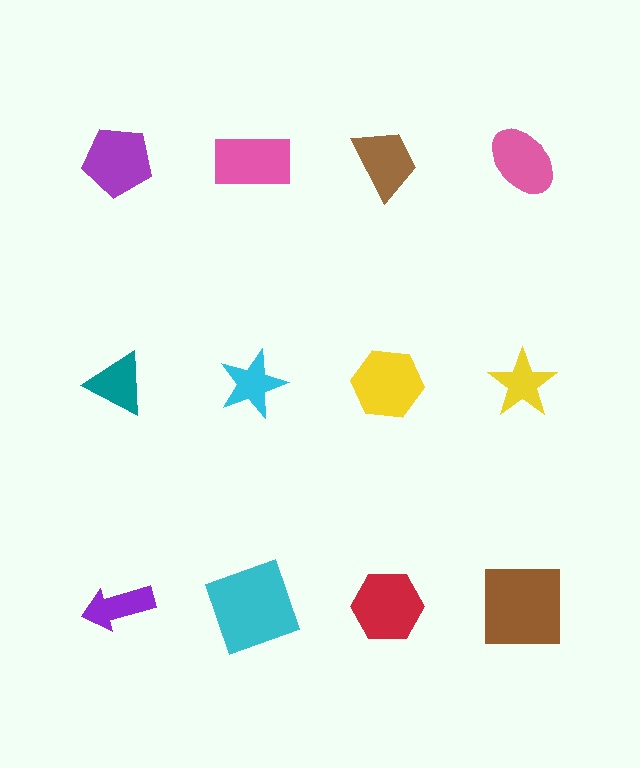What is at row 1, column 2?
A pink rectangle.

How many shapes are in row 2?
4 shapes.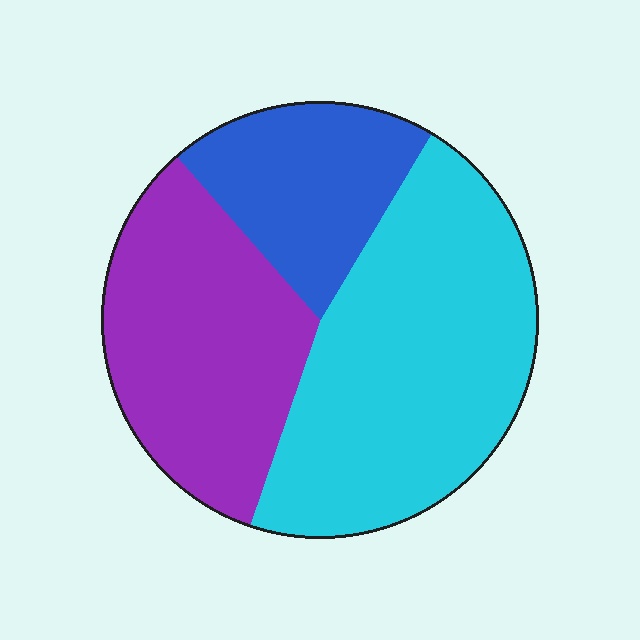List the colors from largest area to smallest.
From largest to smallest: cyan, purple, blue.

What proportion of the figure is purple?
Purple takes up about one third (1/3) of the figure.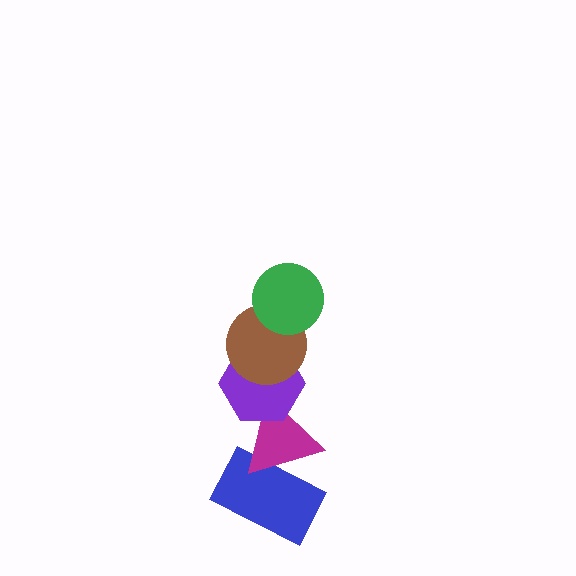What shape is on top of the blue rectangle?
The magenta triangle is on top of the blue rectangle.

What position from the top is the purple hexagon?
The purple hexagon is 3rd from the top.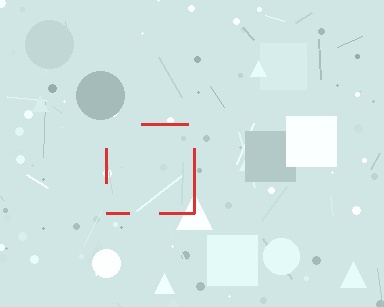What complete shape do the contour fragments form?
The contour fragments form a square.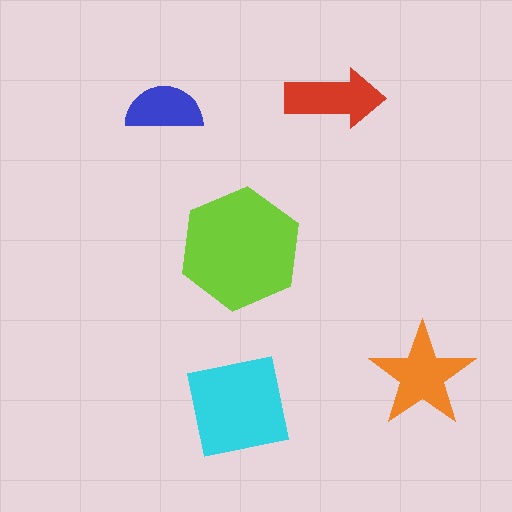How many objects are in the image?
There are 5 objects in the image.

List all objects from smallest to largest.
The blue semicircle, the red arrow, the orange star, the cyan square, the lime hexagon.